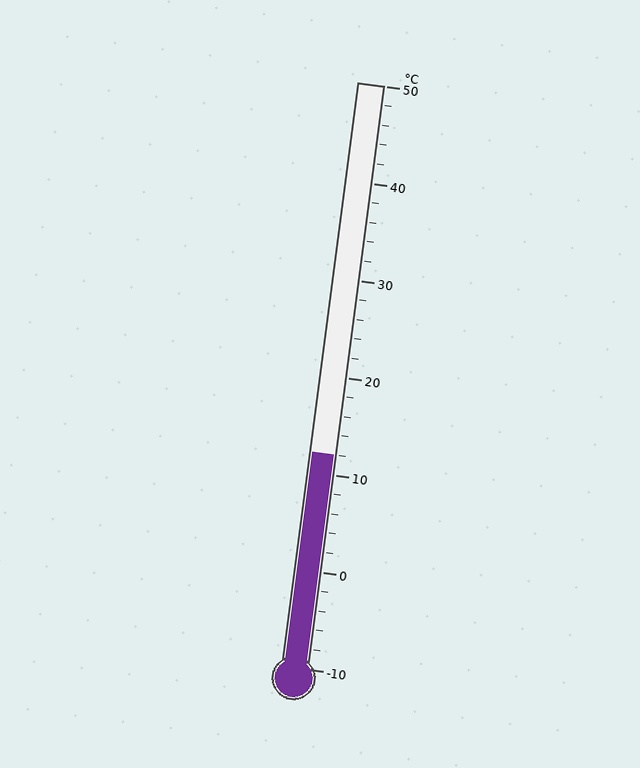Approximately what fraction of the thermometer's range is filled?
The thermometer is filled to approximately 35% of its range.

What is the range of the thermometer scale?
The thermometer scale ranges from -10°C to 50°C.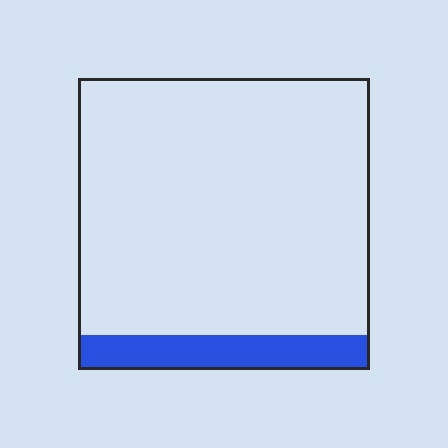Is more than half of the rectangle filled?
No.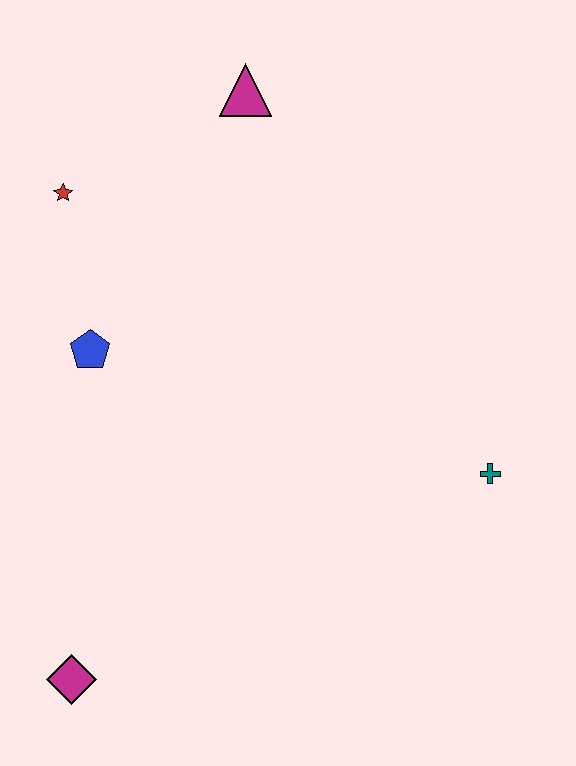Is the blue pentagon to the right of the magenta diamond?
Yes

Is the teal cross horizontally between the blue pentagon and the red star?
No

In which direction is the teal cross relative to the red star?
The teal cross is to the right of the red star.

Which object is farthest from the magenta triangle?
The magenta diamond is farthest from the magenta triangle.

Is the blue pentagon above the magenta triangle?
No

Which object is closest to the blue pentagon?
The red star is closest to the blue pentagon.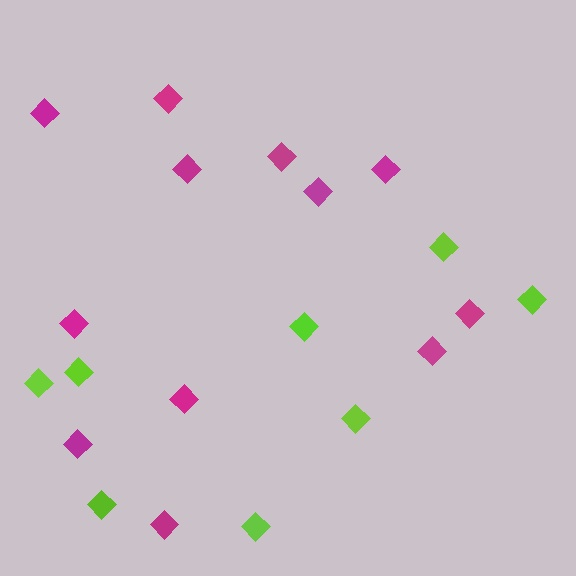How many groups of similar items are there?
There are 2 groups: one group of lime diamonds (8) and one group of magenta diamonds (12).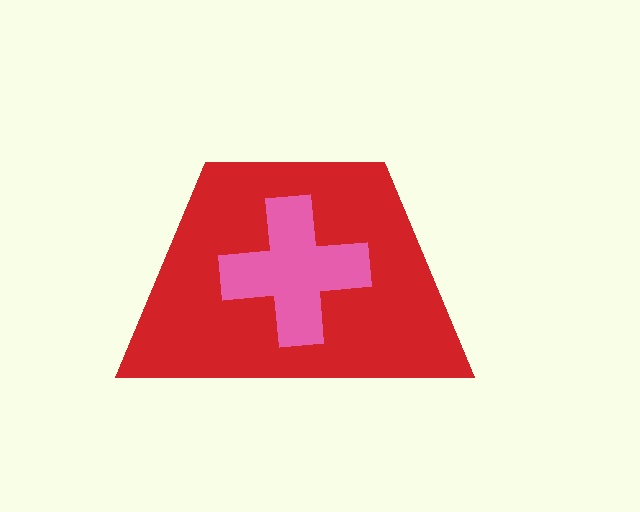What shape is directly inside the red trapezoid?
The pink cross.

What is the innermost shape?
The pink cross.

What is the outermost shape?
The red trapezoid.